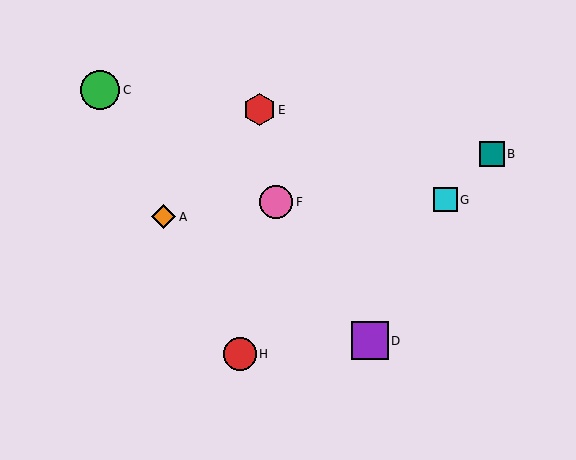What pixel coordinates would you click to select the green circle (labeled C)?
Click at (100, 90) to select the green circle C.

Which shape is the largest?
The green circle (labeled C) is the largest.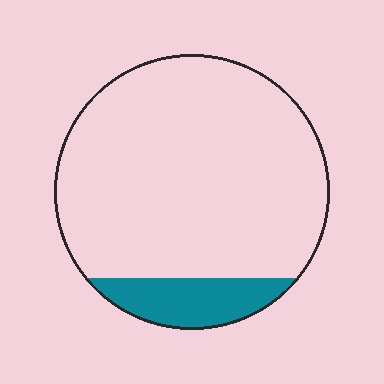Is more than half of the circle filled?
No.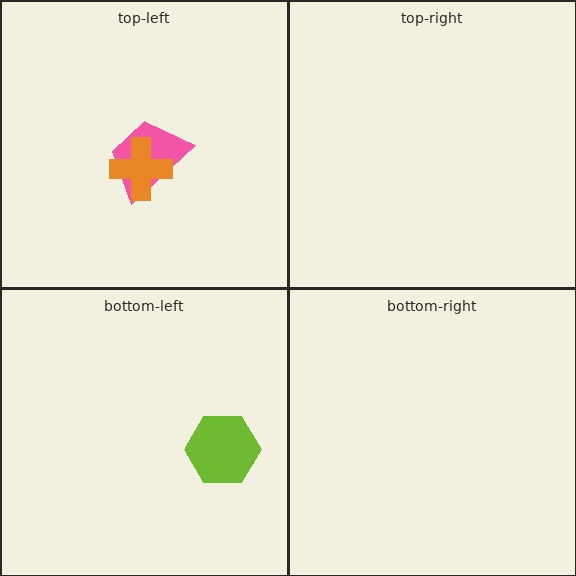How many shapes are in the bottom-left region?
1.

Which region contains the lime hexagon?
The bottom-left region.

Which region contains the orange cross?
The top-left region.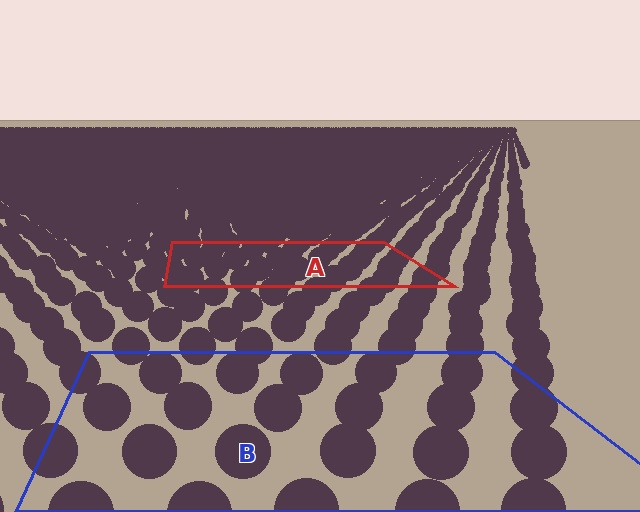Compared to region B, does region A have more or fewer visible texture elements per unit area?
Region A has more texture elements per unit area — they are packed more densely because it is farther away.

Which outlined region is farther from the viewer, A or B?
Region A is farther from the viewer — the texture elements inside it appear smaller and more densely packed.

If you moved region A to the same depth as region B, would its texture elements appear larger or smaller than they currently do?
They would appear larger. At a closer depth, the same texture elements are projected at a bigger on-screen size.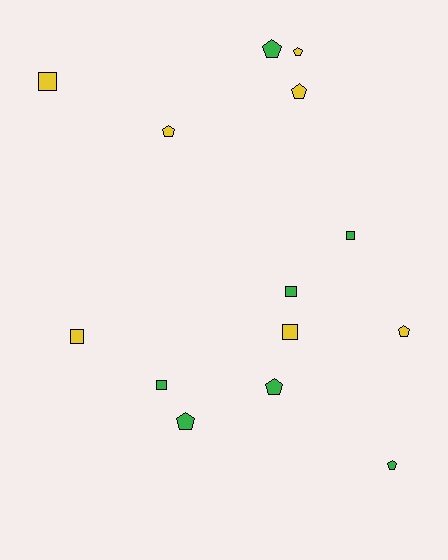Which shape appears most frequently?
Pentagon, with 8 objects.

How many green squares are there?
There are 3 green squares.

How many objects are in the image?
There are 14 objects.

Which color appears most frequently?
Yellow, with 7 objects.